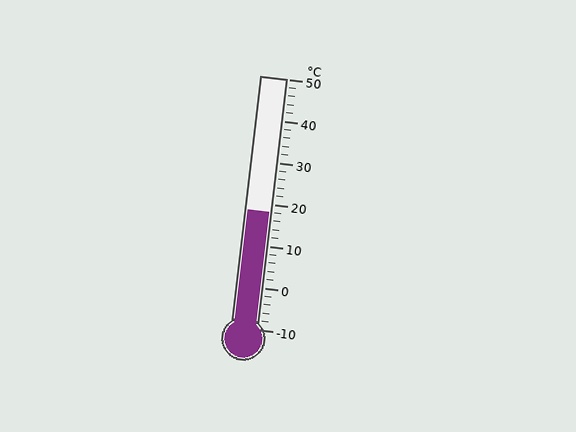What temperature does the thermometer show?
The thermometer shows approximately 18°C.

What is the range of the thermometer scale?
The thermometer scale ranges from -10°C to 50°C.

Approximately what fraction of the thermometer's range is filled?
The thermometer is filled to approximately 45% of its range.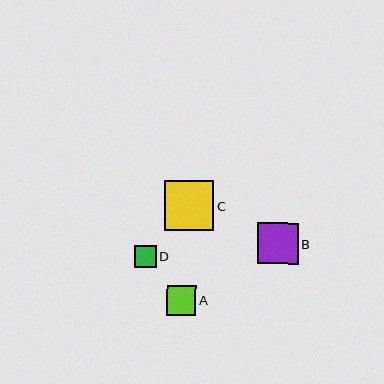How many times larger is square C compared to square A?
Square C is approximately 1.7 times the size of square A.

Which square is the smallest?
Square D is the smallest with a size of approximately 22 pixels.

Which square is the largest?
Square C is the largest with a size of approximately 49 pixels.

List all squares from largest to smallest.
From largest to smallest: C, B, A, D.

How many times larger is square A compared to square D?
Square A is approximately 1.4 times the size of square D.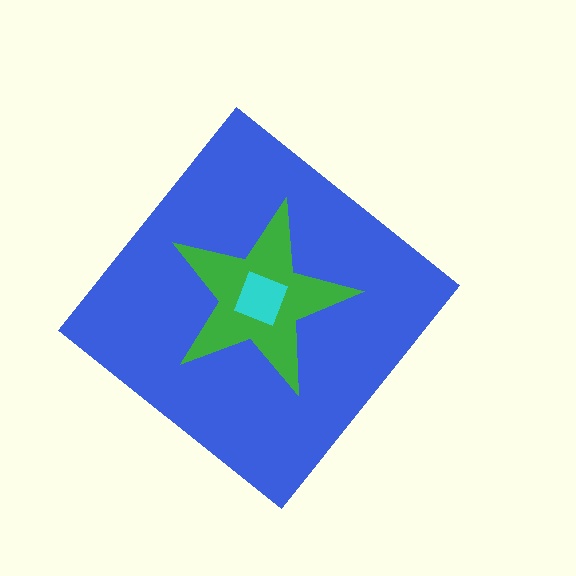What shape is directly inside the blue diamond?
The green star.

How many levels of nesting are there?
3.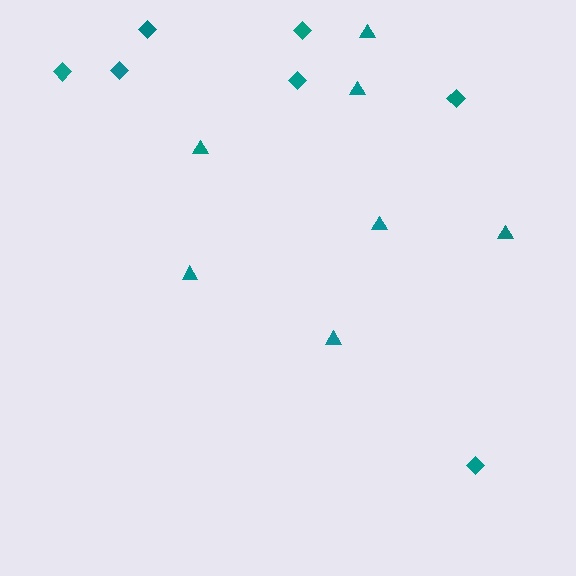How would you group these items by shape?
There are 2 groups: one group of diamonds (7) and one group of triangles (7).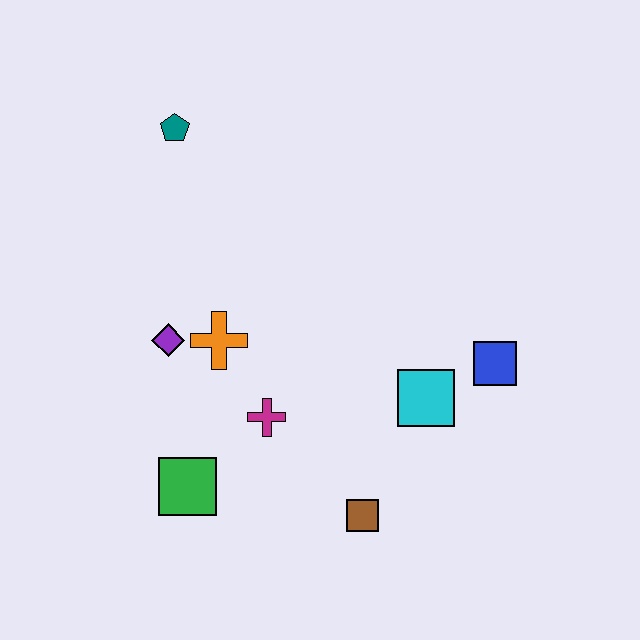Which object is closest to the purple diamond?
The orange cross is closest to the purple diamond.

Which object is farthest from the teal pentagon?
The brown square is farthest from the teal pentagon.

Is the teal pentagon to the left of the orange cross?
Yes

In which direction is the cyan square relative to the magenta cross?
The cyan square is to the right of the magenta cross.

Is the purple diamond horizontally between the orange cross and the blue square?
No